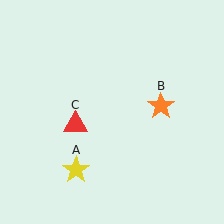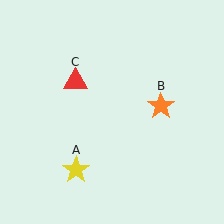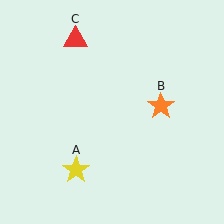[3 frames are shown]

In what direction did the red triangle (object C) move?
The red triangle (object C) moved up.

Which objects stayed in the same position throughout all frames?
Yellow star (object A) and orange star (object B) remained stationary.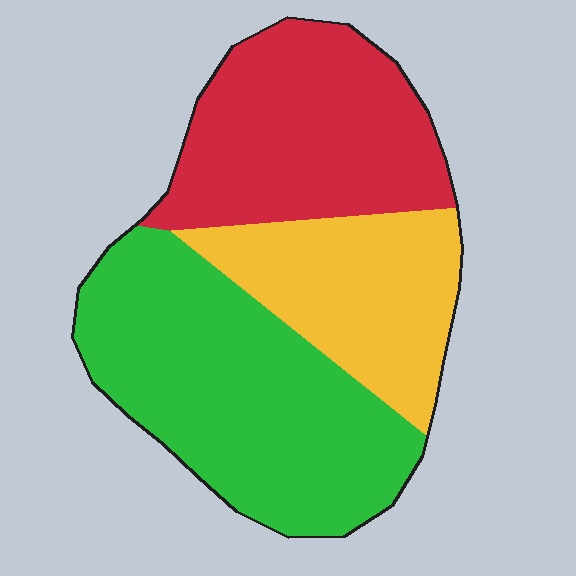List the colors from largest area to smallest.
From largest to smallest: green, red, yellow.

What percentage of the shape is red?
Red covers 32% of the shape.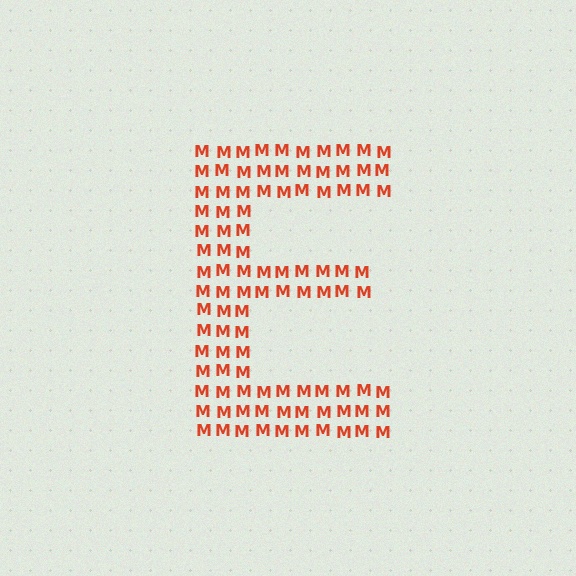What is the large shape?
The large shape is the letter E.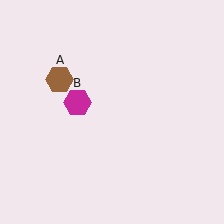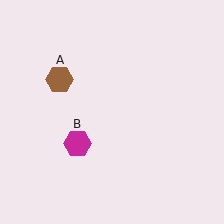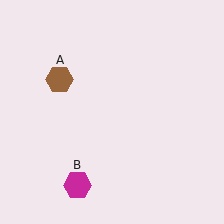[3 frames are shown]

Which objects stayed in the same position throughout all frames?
Brown hexagon (object A) remained stationary.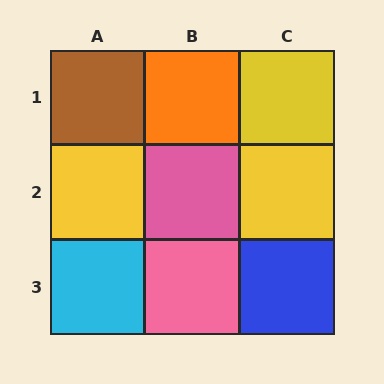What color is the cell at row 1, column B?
Orange.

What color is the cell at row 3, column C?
Blue.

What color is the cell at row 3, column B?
Pink.